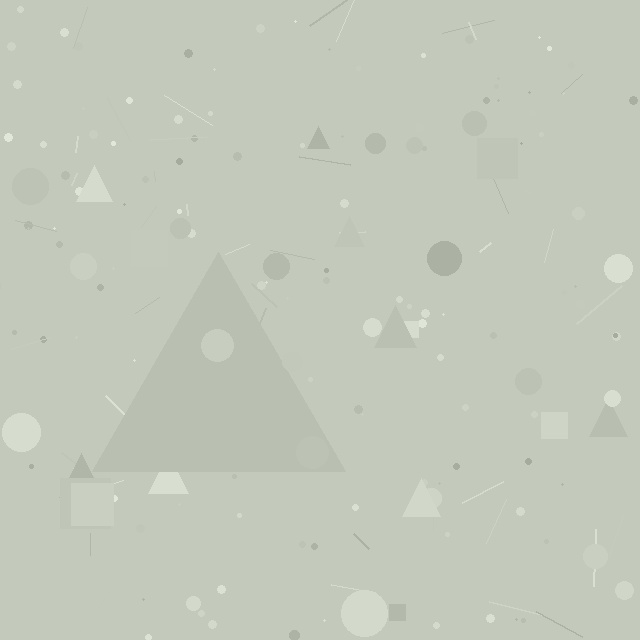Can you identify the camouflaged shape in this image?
The camouflaged shape is a triangle.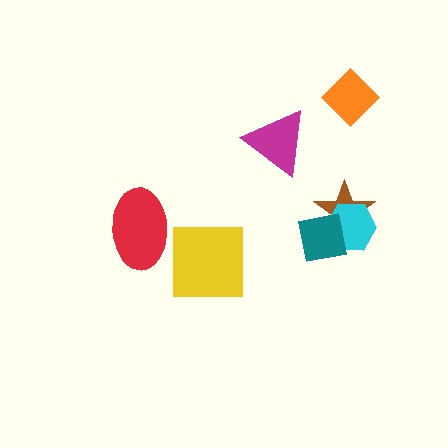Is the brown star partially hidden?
Yes, it is partially covered by another shape.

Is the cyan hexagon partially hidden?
Yes, it is partially covered by another shape.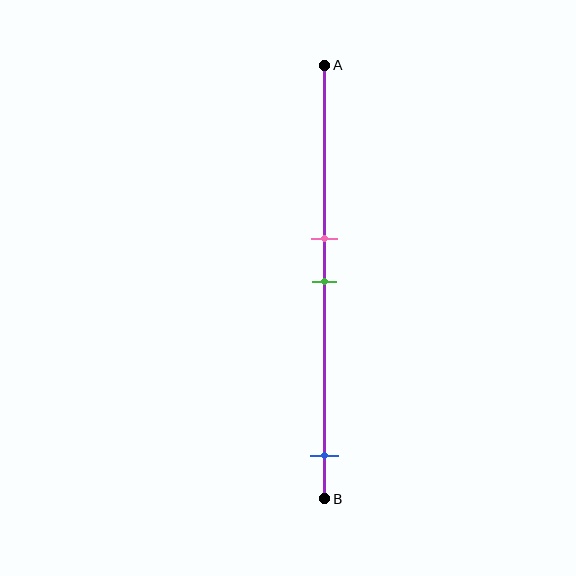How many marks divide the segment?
There are 3 marks dividing the segment.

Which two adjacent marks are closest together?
The pink and green marks are the closest adjacent pair.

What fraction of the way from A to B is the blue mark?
The blue mark is approximately 90% (0.9) of the way from A to B.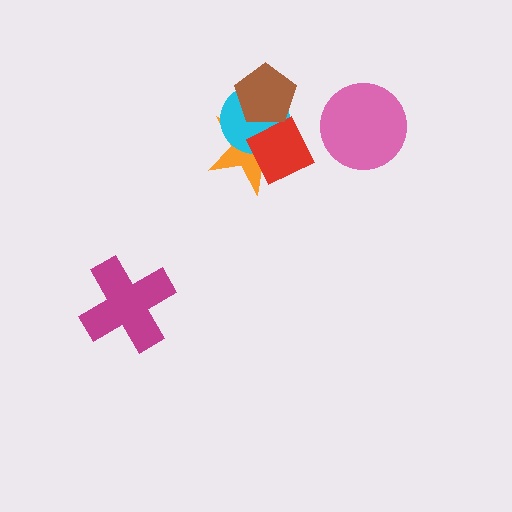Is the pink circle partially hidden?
No, no other shape covers it.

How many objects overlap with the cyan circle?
3 objects overlap with the cyan circle.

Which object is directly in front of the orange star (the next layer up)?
The cyan circle is directly in front of the orange star.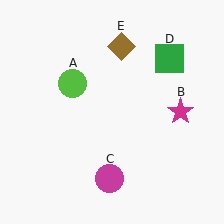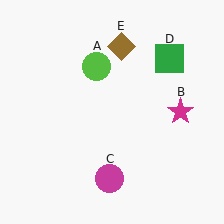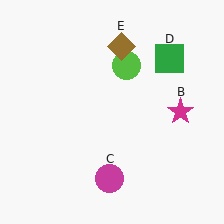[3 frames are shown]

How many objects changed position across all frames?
1 object changed position: lime circle (object A).